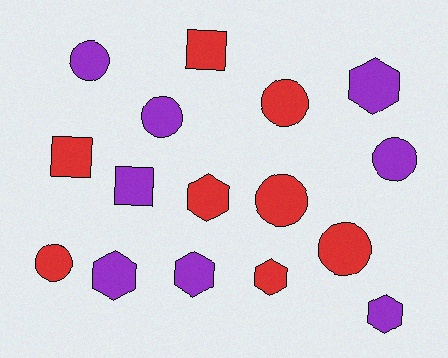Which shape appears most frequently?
Circle, with 7 objects.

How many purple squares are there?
There is 1 purple square.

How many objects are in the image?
There are 16 objects.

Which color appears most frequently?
Purple, with 8 objects.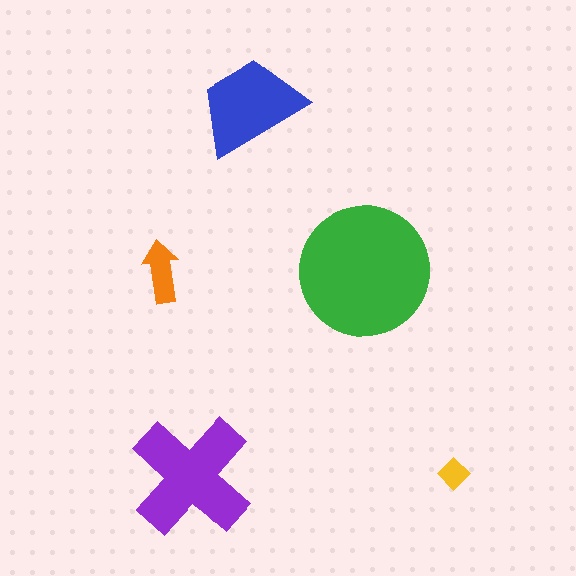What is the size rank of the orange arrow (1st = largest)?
4th.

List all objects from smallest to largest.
The yellow diamond, the orange arrow, the blue trapezoid, the purple cross, the green circle.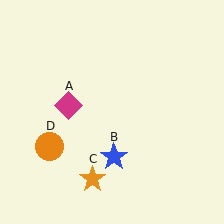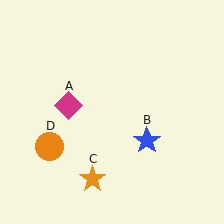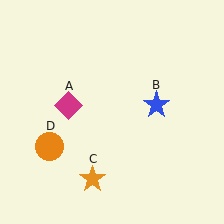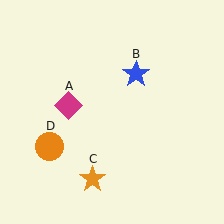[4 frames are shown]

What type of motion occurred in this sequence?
The blue star (object B) rotated counterclockwise around the center of the scene.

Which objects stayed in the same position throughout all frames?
Magenta diamond (object A) and orange star (object C) and orange circle (object D) remained stationary.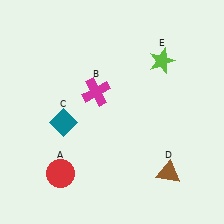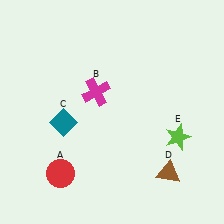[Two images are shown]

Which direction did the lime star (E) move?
The lime star (E) moved down.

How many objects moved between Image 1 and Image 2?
1 object moved between the two images.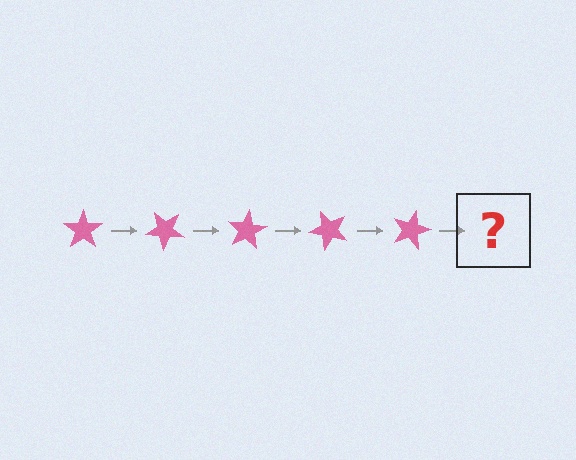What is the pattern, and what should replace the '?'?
The pattern is that the star rotates 40 degrees each step. The '?' should be a pink star rotated 200 degrees.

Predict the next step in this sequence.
The next step is a pink star rotated 200 degrees.